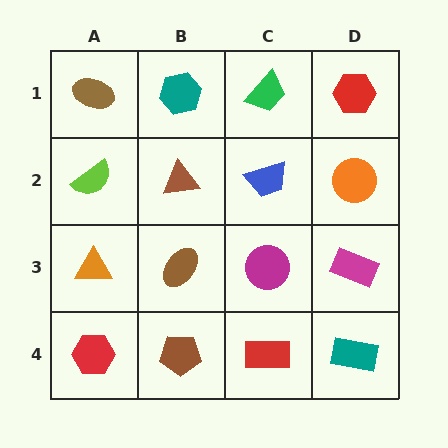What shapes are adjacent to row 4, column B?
A brown ellipse (row 3, column B), a red hexagon (row 4, column A), a red rectangle (row 4, column C).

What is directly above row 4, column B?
A brown ellipse.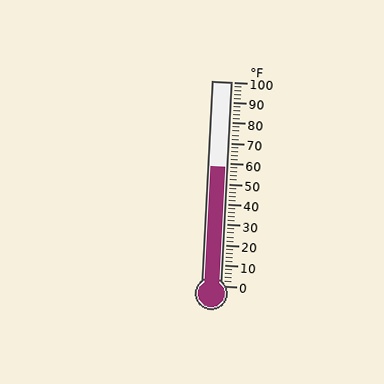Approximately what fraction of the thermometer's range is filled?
The thermometer is filled to approximately 60% of its range.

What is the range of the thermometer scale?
The thermometer scale ranges from 0°F to 100°F.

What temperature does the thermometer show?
The thermometer shows approximately 58°F.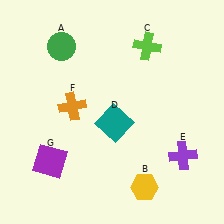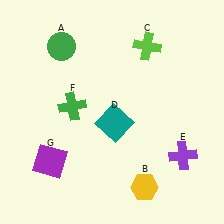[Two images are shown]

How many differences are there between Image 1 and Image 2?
There is 1 difference between the two images.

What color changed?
The cross (F) changed from orange in Image 1 to green in Image 2.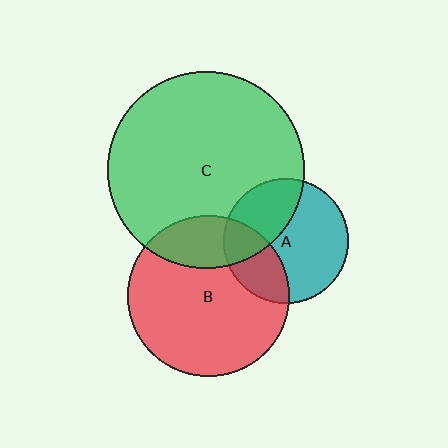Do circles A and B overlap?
Yes.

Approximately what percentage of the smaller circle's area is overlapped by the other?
Approximately 30%.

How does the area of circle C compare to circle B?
Approximately 1.5 times.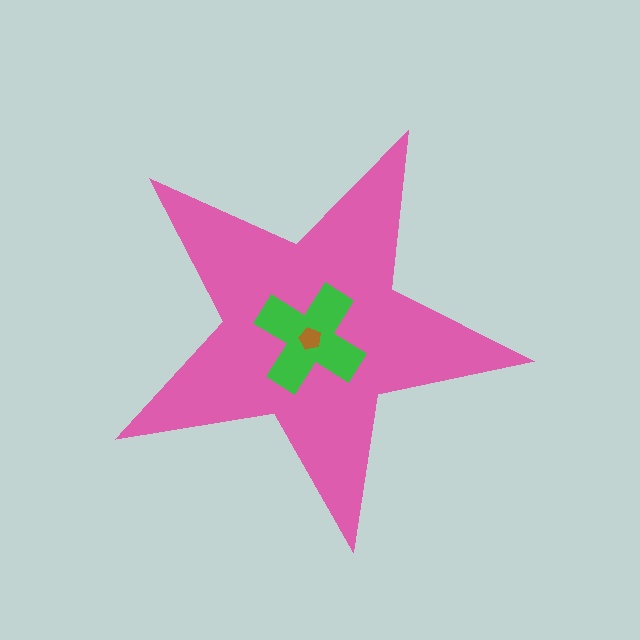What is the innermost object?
The brown pentagon.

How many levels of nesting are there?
3.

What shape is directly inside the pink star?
The green cross.